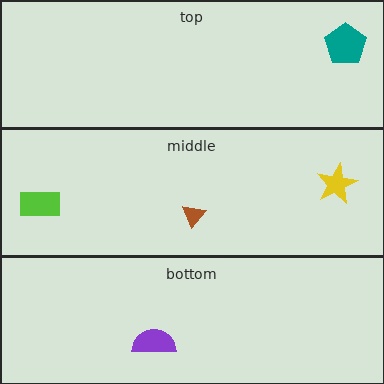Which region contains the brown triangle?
The middle region.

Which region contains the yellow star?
The middle region.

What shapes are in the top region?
The teal pentagon.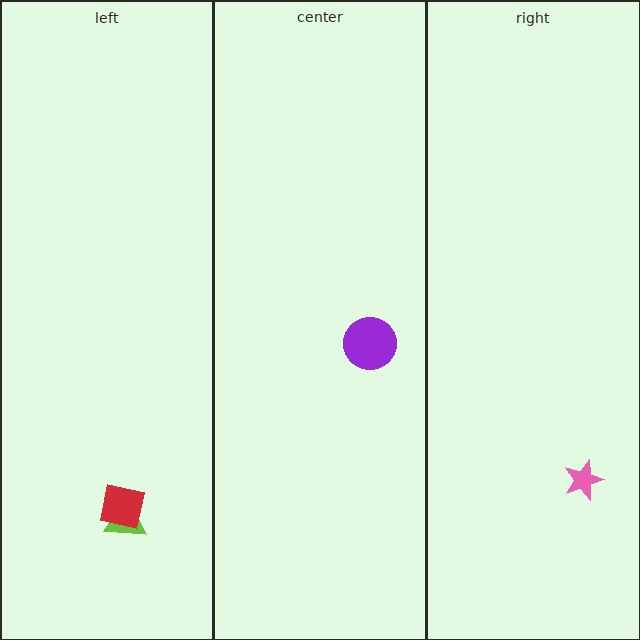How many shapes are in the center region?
1.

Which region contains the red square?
The left region.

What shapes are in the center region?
The purple circle.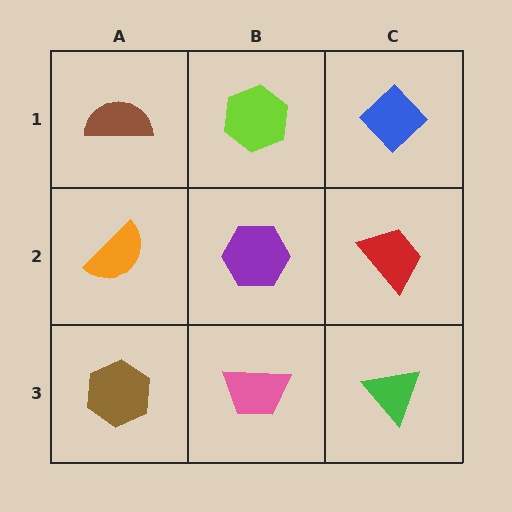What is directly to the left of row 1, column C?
A lime hexagon.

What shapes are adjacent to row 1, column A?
An orange semicircle (row 2, column A), a lime hexagon (row 1, column B).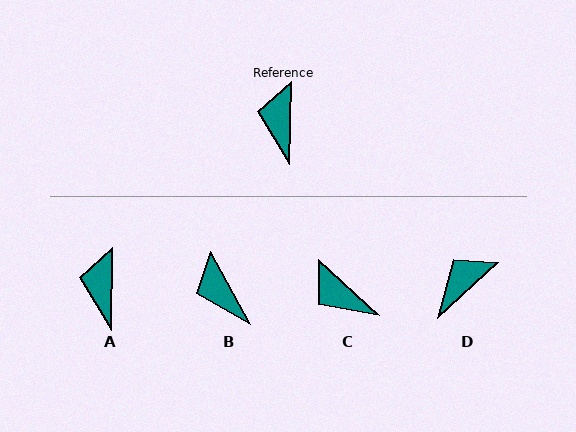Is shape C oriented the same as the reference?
No, it is off by about 48 degrees.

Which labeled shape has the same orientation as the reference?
A.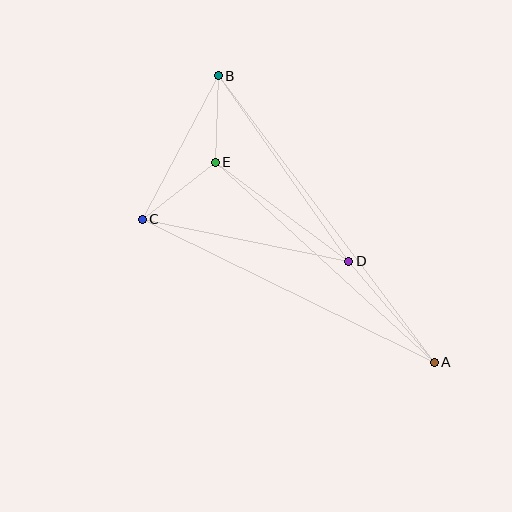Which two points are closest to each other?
Points B and E are closest to each other.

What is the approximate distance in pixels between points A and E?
The distance between A and E is approximately 296 pixels.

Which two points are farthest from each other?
Points A and B are farthest from each other.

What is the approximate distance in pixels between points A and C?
The distance between A and C is approximately 325 pixels.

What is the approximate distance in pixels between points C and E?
The distance between C and E is approximately 93 pixels.